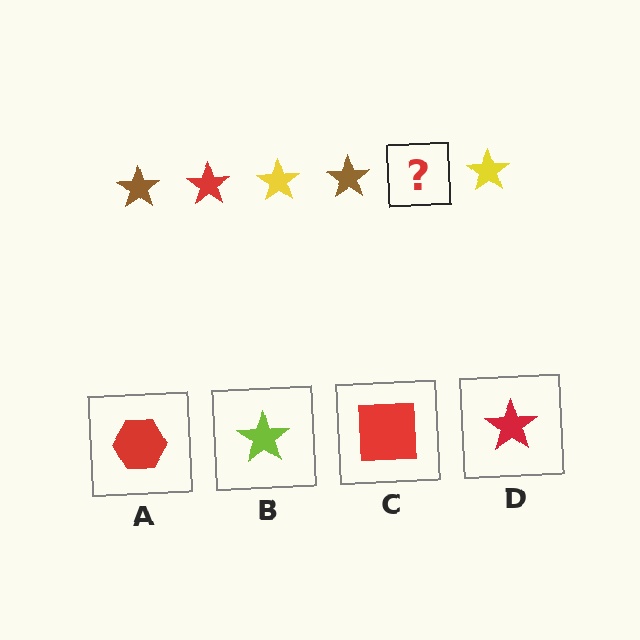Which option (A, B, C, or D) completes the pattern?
D.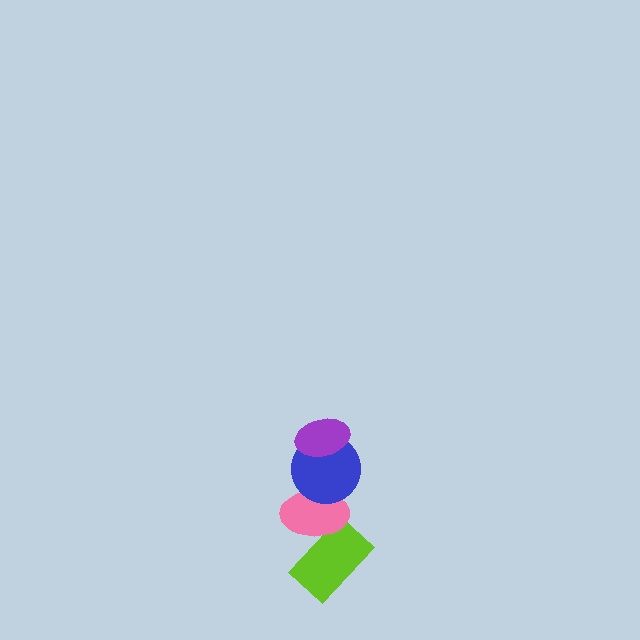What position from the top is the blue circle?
The blue circle is 2nd from the top.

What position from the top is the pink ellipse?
The pink ellipse is 3rd from the top.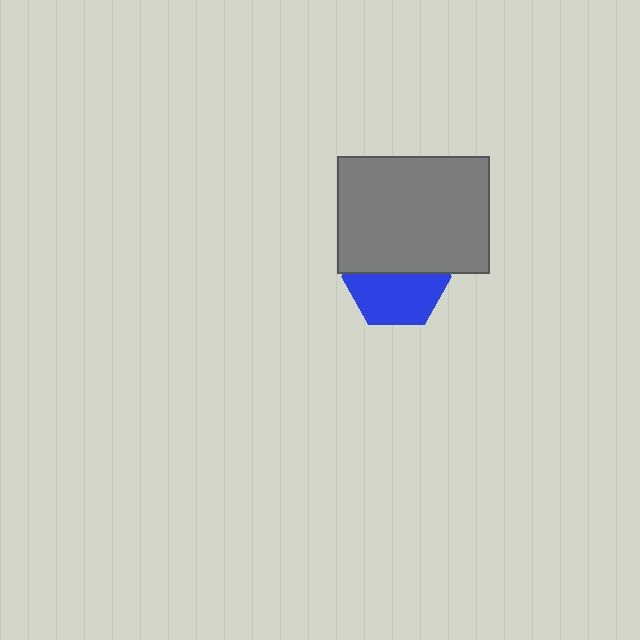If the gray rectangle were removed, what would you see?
You would see the complete blue hexagon.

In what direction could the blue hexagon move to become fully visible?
The blue hexagon could move down. That would shift it out from behind the gray rectangle entirely.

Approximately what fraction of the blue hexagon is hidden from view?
Roughly 46% of the blue hexagon is hidden behind the gray rectangle.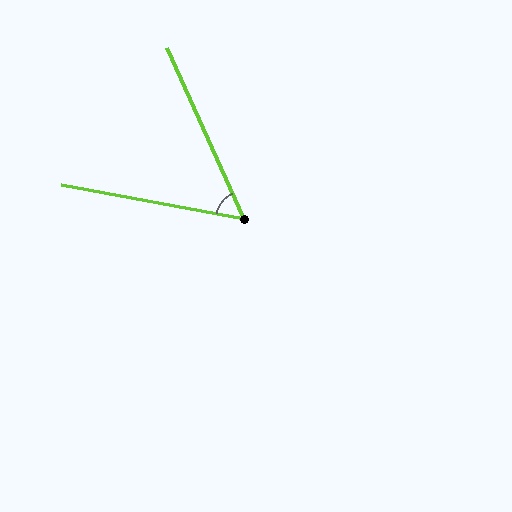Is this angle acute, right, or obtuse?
It is acute.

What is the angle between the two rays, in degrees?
Approximately 55 degrees.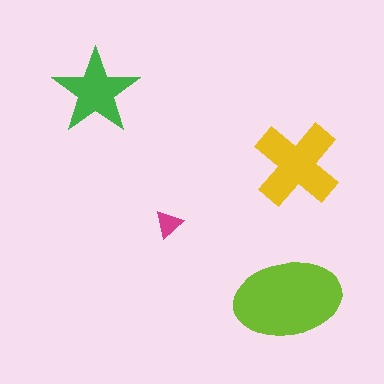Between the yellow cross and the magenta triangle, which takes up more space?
The yellow cross.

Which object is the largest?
The lime ellipse.